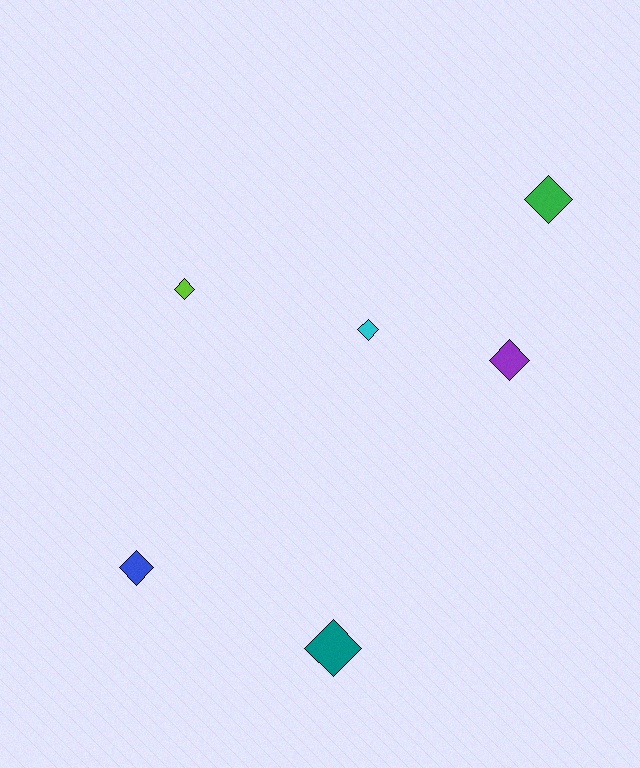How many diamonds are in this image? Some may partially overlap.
There are 6 diamonds.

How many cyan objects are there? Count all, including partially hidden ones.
There is 1 cyan object.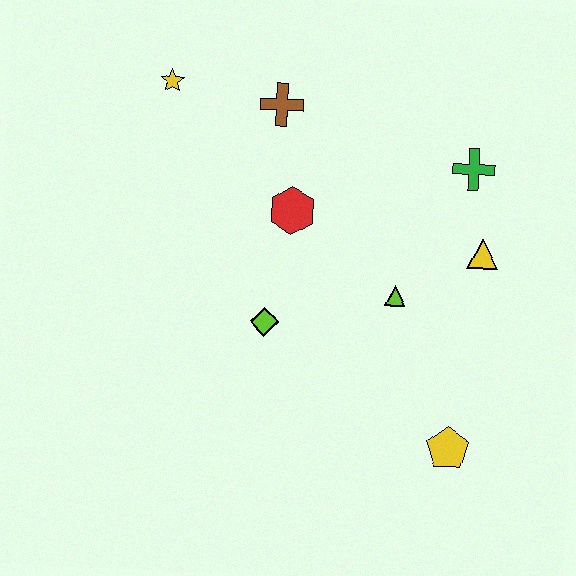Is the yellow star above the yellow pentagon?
Yes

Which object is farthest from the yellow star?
The yellow pentagon is farthest from the yellow star.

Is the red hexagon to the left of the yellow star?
No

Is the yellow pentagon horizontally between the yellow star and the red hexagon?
No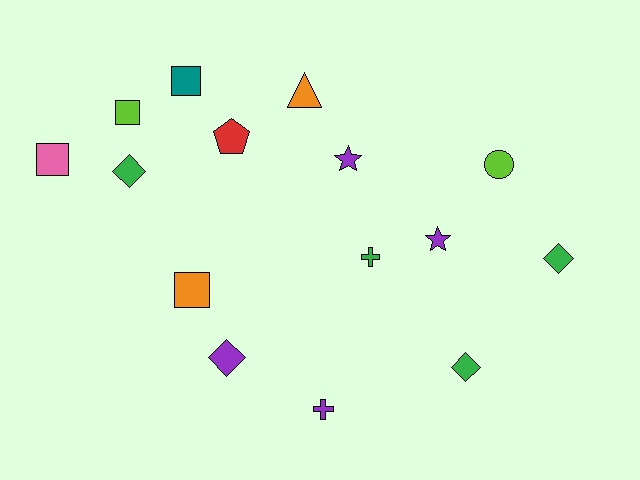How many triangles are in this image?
There is 1 triangle.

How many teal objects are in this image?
There is 1 teal object.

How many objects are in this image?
There are 15 objects.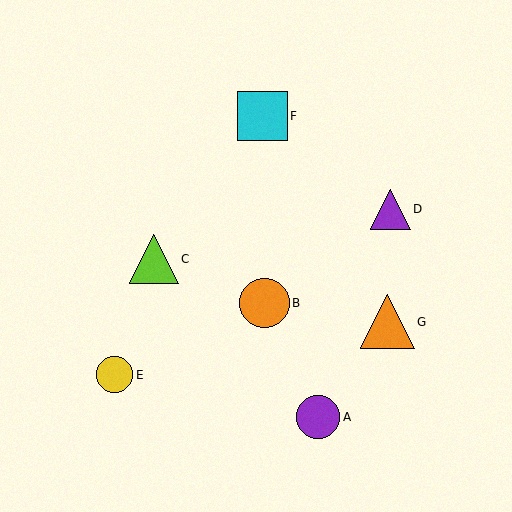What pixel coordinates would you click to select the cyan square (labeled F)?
Click at (262, 116) to select the cyan square F.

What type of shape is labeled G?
Shape G is an orange triangle.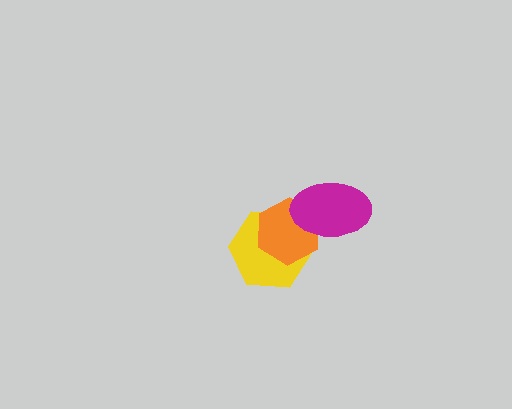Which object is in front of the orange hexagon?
The magenta ellipse is in front of the orange hexagon.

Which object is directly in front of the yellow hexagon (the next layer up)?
The orange hexagon is directly in front of the yellow hexagon.